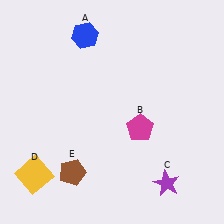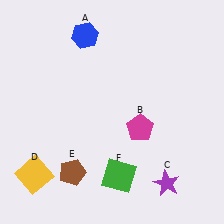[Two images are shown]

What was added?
A green square (F) was added in Image 2.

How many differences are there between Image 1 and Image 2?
There is 1 difference between the two images.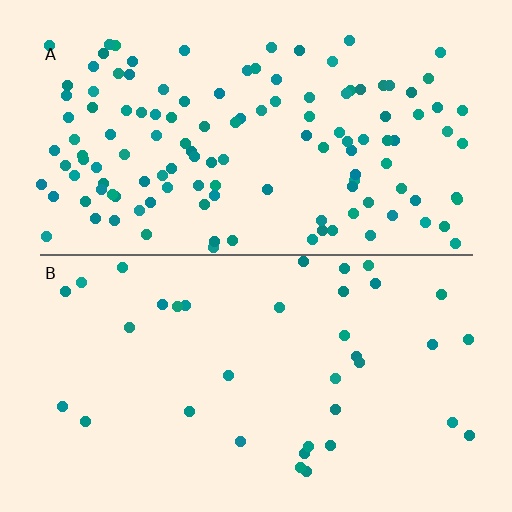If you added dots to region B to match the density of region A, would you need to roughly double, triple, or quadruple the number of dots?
Approximately quadruple.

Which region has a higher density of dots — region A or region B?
A (the top).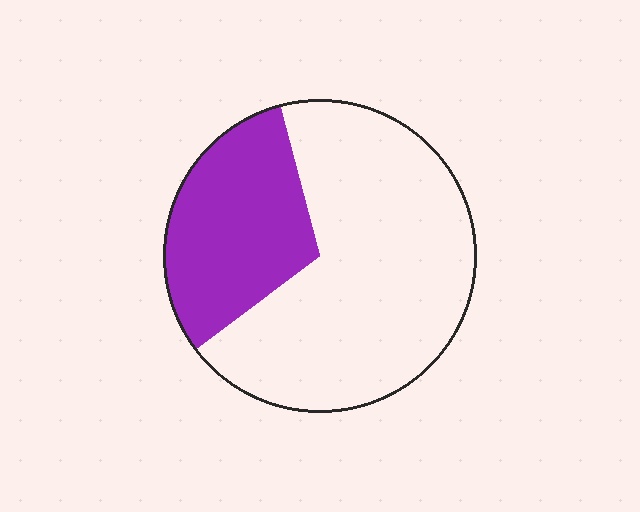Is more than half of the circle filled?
No.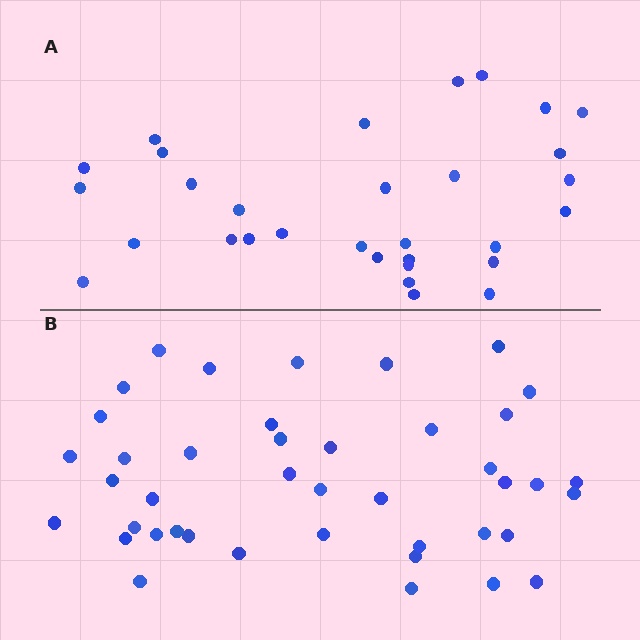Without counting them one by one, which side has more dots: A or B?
Region B (the bottom region) has more dots.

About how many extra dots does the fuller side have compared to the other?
Region B has roughly 12 or so more dots than region A.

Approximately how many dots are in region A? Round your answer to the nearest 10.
About 30 dots. (The exact count is 31, which rounds to 30.)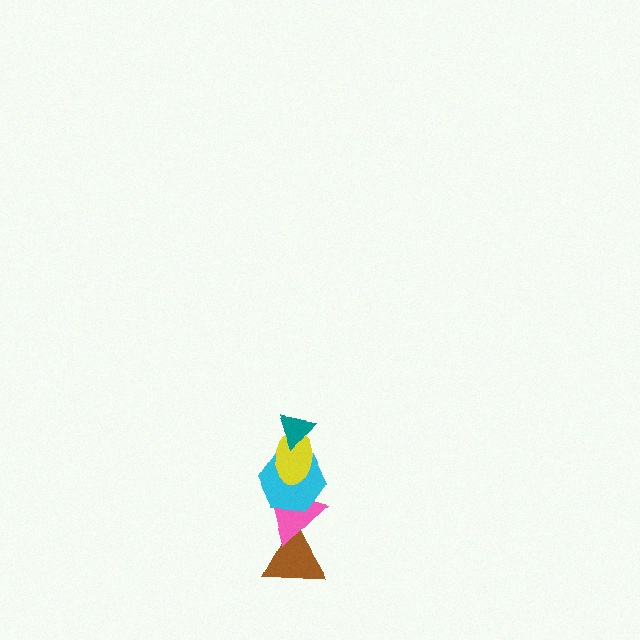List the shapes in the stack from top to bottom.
From top to bottom: the teal triangle, the yellow ellipse, the cyan hexagon, the pink triangle, the brown triangle.